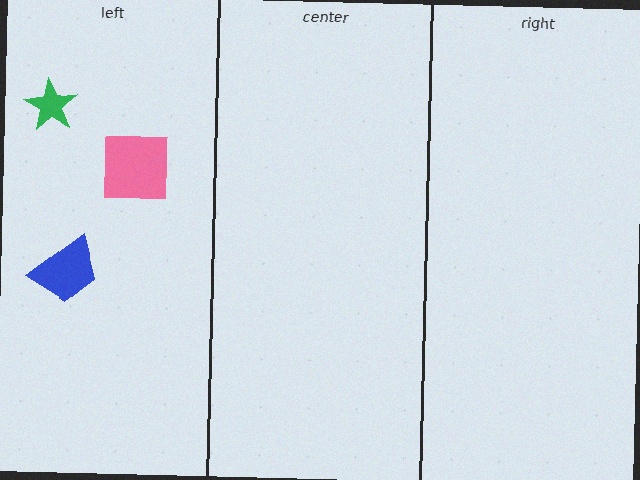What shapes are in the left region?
The blue trapezoid, the green star, the pink square.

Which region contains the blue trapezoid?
The left region.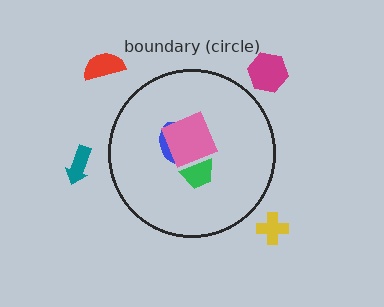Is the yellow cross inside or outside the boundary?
Outside.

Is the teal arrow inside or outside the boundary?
Outside.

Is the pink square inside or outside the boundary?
Inside.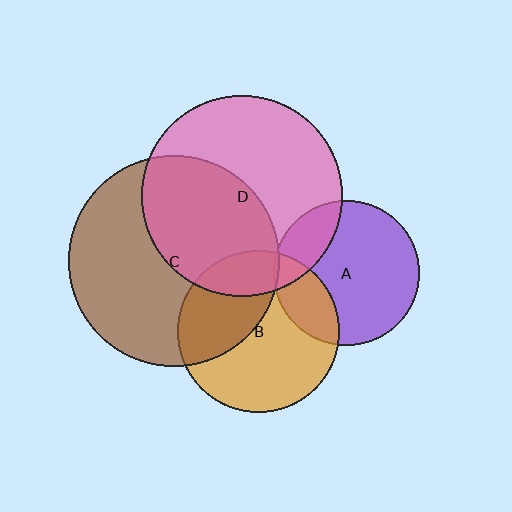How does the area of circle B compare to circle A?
Approximately 1.2 times.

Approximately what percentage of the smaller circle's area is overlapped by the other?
Approximately 20%.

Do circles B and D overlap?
Yes.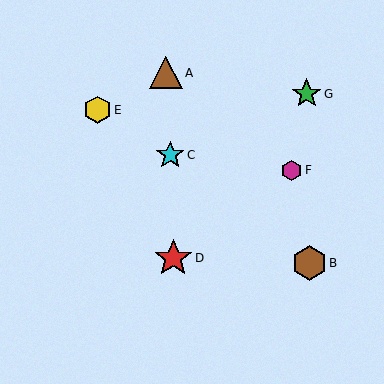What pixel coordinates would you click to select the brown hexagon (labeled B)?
Click at (309, 263) to select the brown hexagon B.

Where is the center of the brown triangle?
The center of the brown triangle is at (166, 73).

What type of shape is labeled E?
Shape E is a yellow hexagon.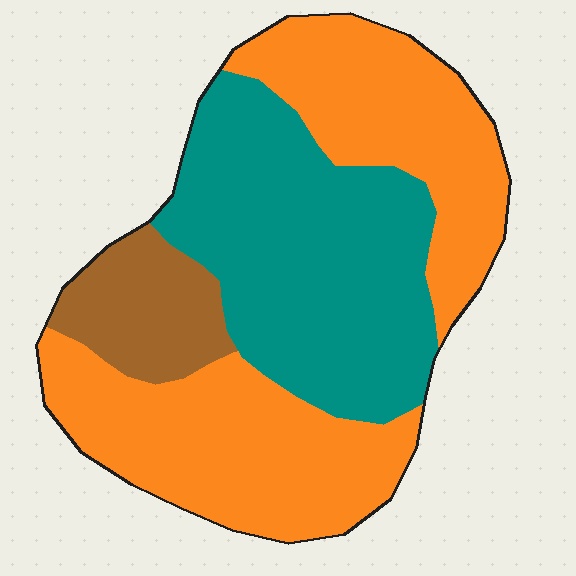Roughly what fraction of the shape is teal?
Teal takes up between a third and a half of the shape.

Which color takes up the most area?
Orange, at roughly 50%.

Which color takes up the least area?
Brown, at roughly 10%.